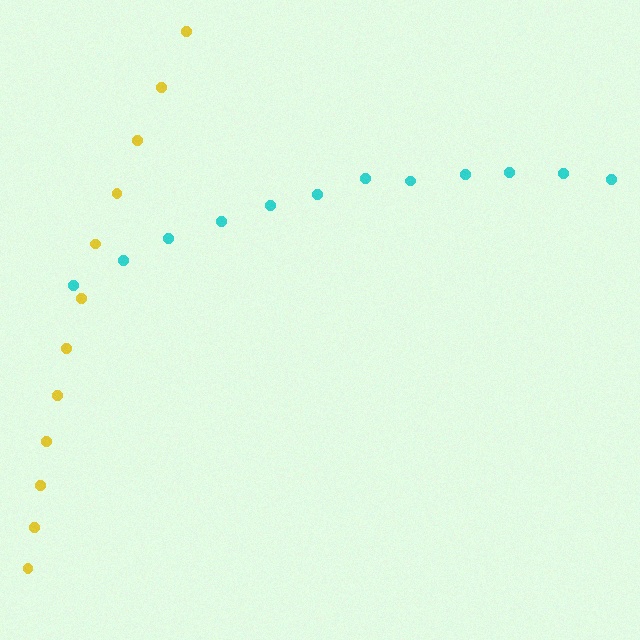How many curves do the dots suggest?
There are 2 distinct paths.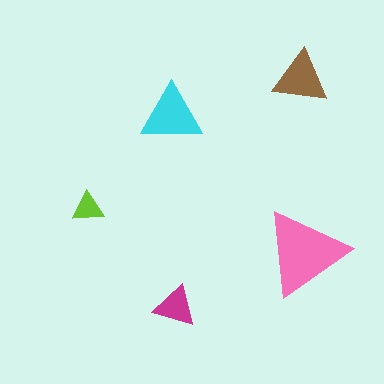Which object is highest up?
The brown triangle is topmost.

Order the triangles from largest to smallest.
the pink one, the cyan one, the brown one, the magenta one, the lime one.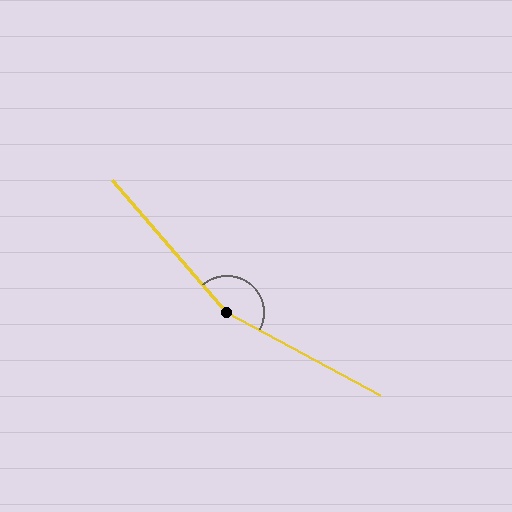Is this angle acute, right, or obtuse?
It is obtuse.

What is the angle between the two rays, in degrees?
Approximately 159 degrees.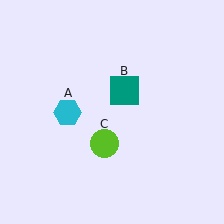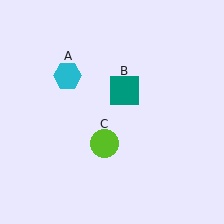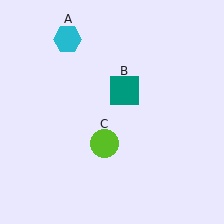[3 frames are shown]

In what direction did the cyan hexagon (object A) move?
The cyan hexagon (object A) moved up.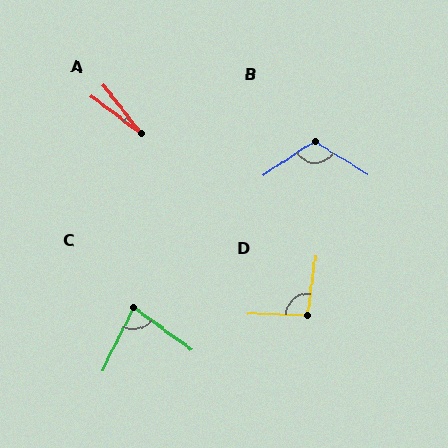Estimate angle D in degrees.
Approximately 97 degrees.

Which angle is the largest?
B, at approximately 115 degrees.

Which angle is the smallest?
A, at approximately 15 degrees.